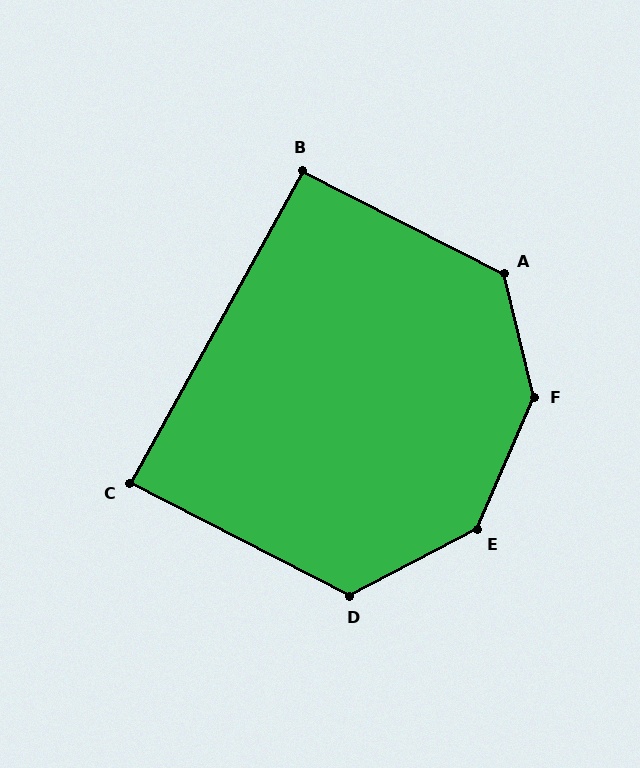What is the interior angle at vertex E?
Approximately 141 degrees (obtuse).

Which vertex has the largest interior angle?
F, at approximately 143 degrees.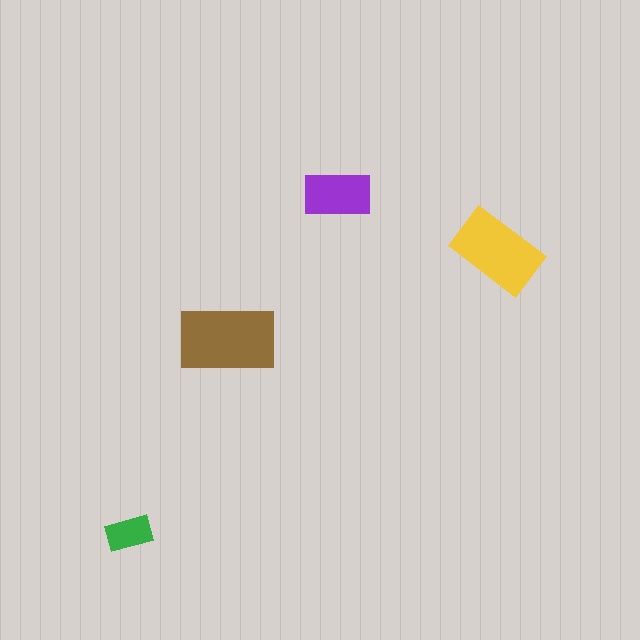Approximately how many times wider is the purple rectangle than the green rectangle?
About 1.5 times wider.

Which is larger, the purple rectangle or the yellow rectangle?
The yellow one.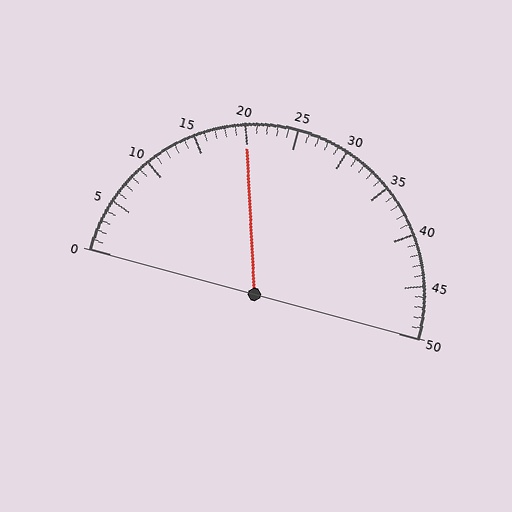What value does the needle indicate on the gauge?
The needle indicates approximately 20.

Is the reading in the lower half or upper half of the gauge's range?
The reading is in the lower half of the range (0 to 50).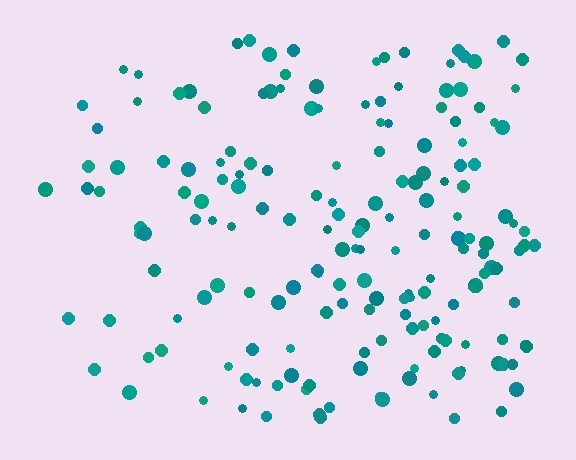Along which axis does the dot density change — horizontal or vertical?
Horizontal.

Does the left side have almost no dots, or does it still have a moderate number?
Still a moderate number, just noticeably fewer than the right.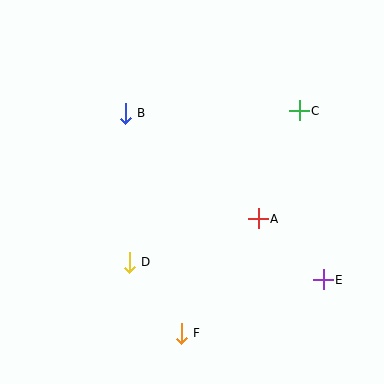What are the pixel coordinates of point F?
Point F is at (181, 333).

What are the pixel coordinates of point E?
Point E is at (323, 280).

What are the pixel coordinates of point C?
Point C is at (299, 111).